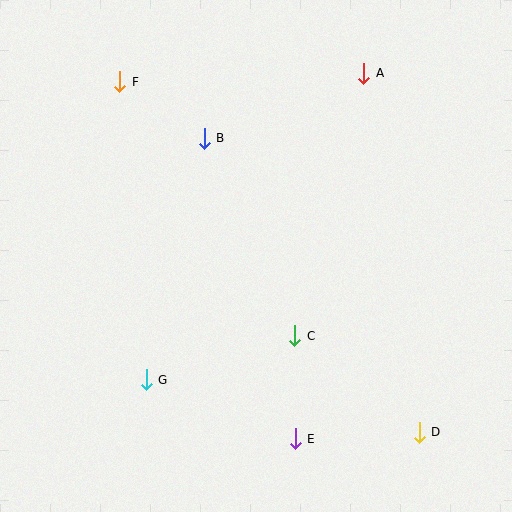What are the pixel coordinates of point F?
Point F is at (120, 82).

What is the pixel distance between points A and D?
The distance between A and D is 364 pixels.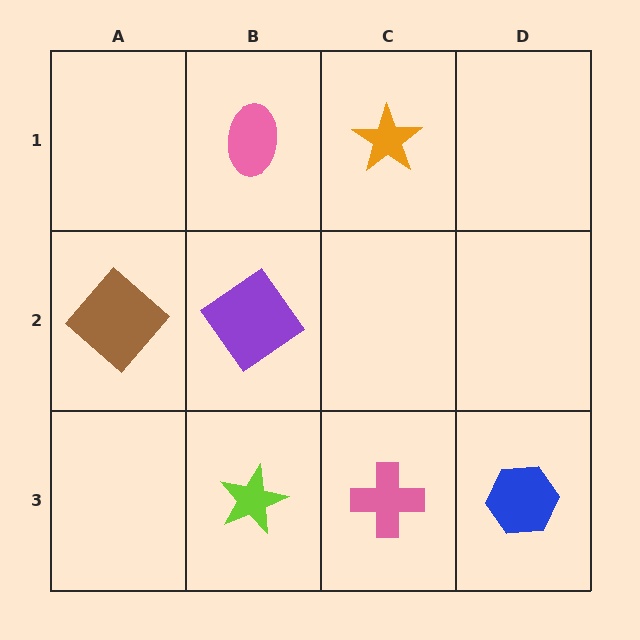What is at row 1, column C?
An orange star.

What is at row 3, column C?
A pink cross.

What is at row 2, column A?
A brown diamond.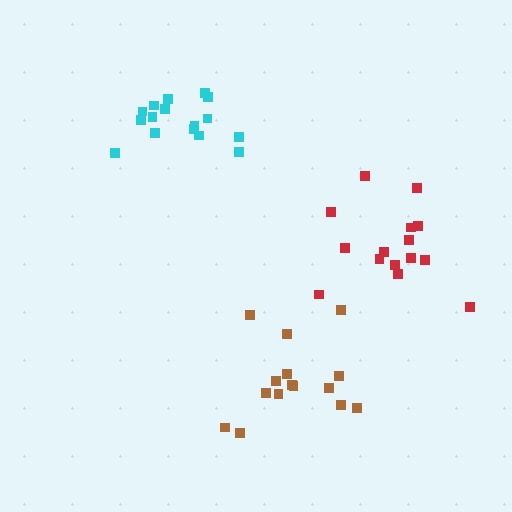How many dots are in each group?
Group 1: 15 dots, Group 2: 16 dots, Group 3: 15 dots (46 total).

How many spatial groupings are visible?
There are 3 spatial groupings.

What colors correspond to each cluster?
The clusters are colored: brown, cyan, red.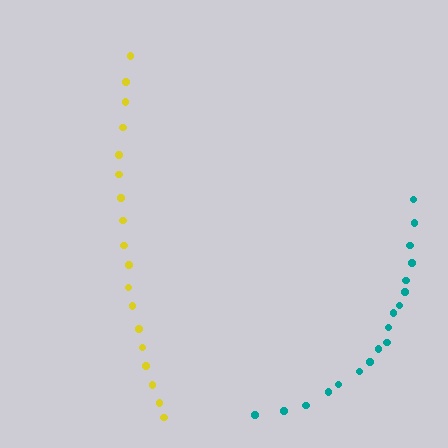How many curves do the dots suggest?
There are 2 distinct paths.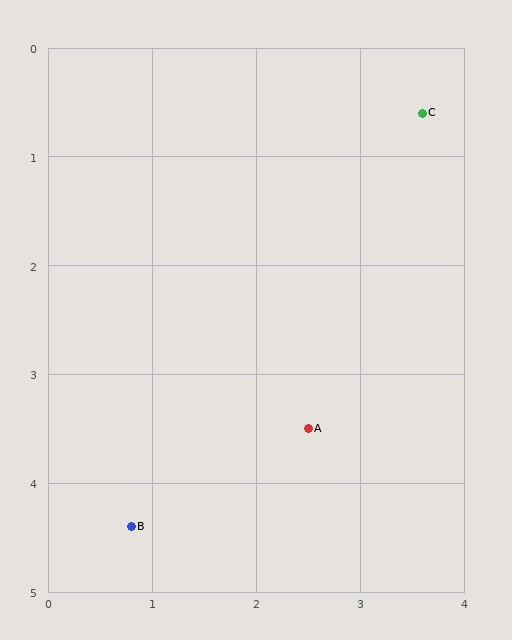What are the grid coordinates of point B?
Point B is at approximately (0.8, 4.4).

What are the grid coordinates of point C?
Point C is at approximately (3.6, 0.6).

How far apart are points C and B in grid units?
Points C and B are about 4.7 grid units apart.